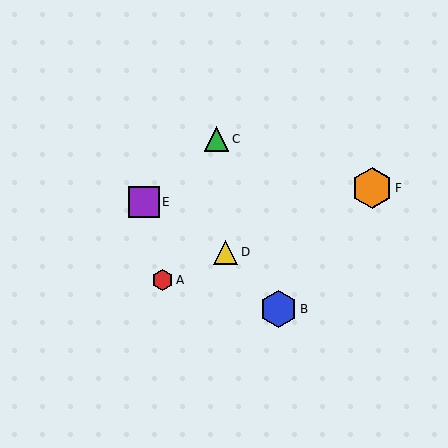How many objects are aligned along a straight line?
3 objects (A, D, F) are aligned along a straight line.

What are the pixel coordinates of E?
Object E is at (144, 202).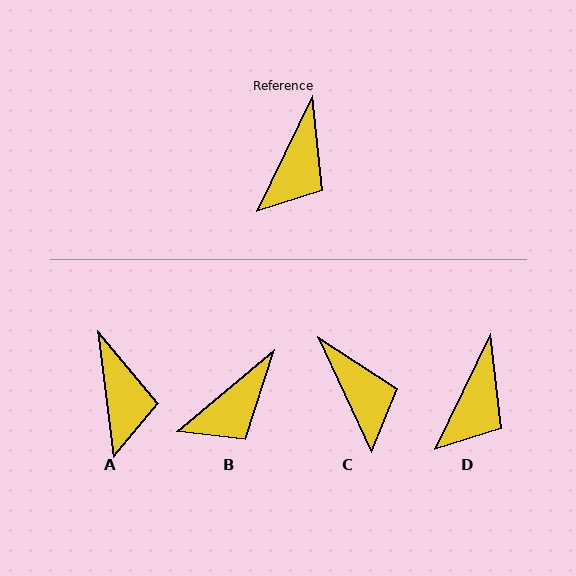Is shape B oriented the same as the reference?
No, it is off by about 24 degrees.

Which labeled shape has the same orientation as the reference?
D.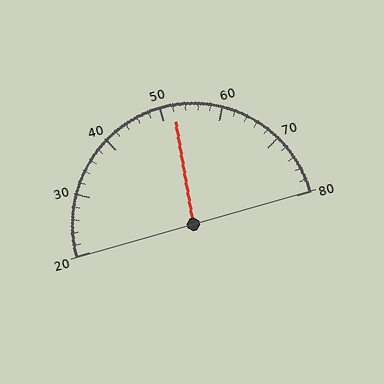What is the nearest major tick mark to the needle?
The nearest major tick mark is 50.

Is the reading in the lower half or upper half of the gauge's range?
The reading is in the upper half of the range (20 to 80).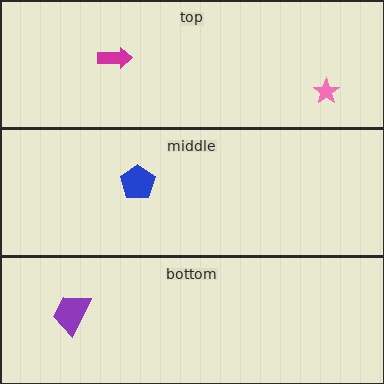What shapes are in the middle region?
The blue pentagon.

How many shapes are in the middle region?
1.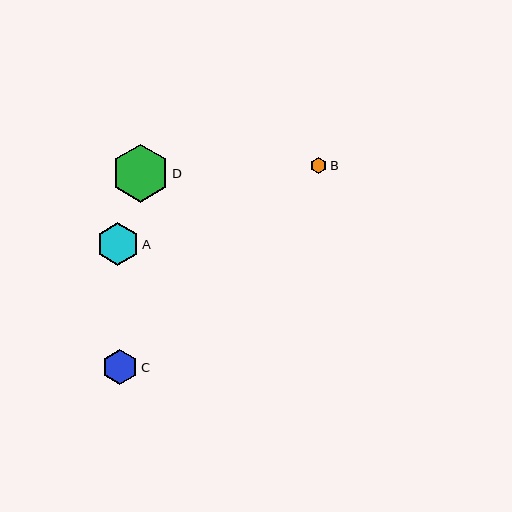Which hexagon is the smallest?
Hexagon B is the smallest with a size of approximately 17 pixels.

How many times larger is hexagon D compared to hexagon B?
Hexagon D is approximately 3.4 times the size of hexagon B.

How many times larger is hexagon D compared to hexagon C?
Hexagon D is approximately 1.6 times the size of hexagon C.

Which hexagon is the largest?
Hexagon D is the largest with a size of approximately 58 pixels.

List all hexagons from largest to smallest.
From largest to smallest: D, A, C, B.